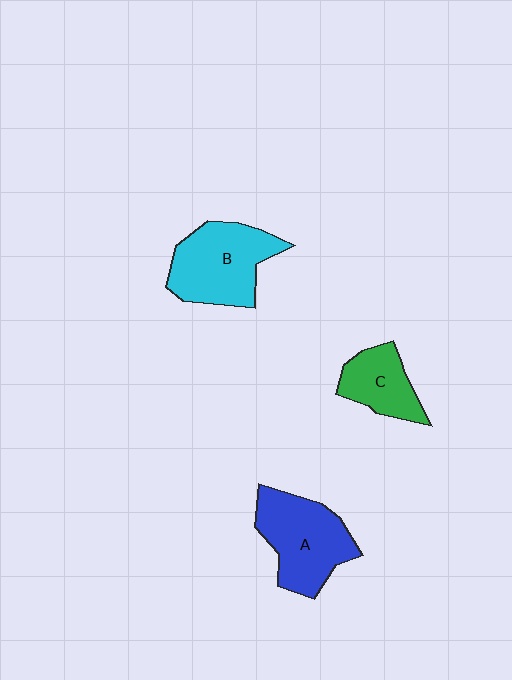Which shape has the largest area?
Shape B (cyan).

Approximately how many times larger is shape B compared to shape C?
Approximately 1.6 times.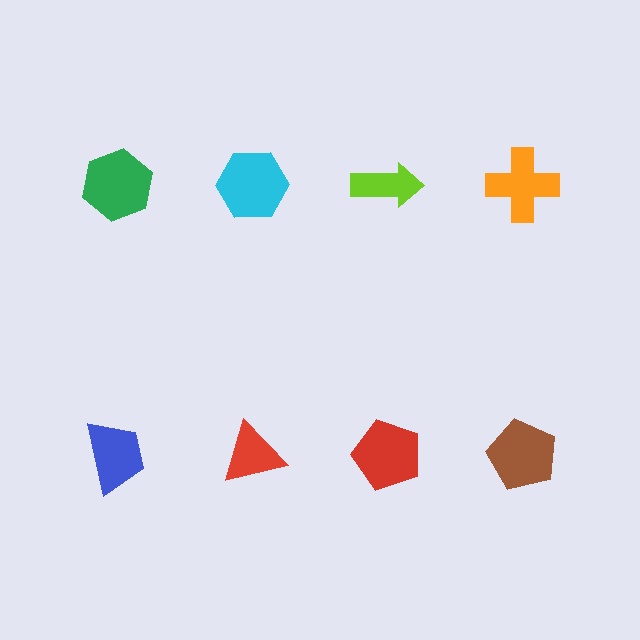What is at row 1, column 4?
An orange cross.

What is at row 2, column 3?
A red pentagon.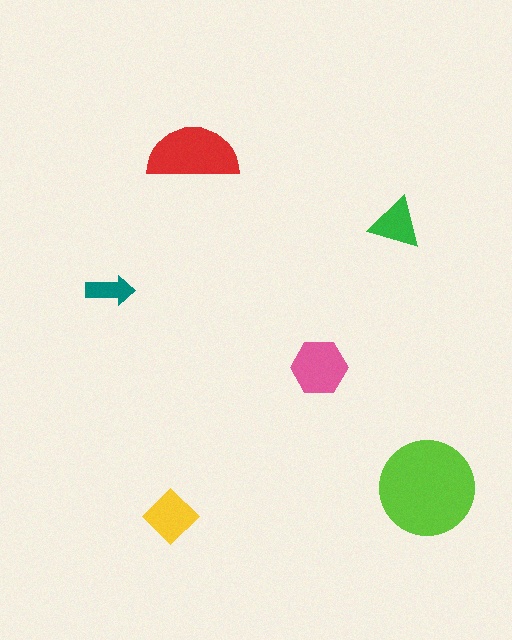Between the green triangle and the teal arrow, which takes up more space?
The green triangle.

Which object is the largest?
The lime circle.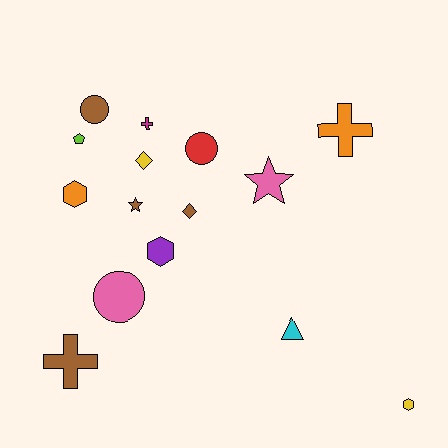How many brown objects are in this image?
There are 4 brown objects.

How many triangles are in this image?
There is 1 triangle.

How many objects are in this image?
There are 15 objects.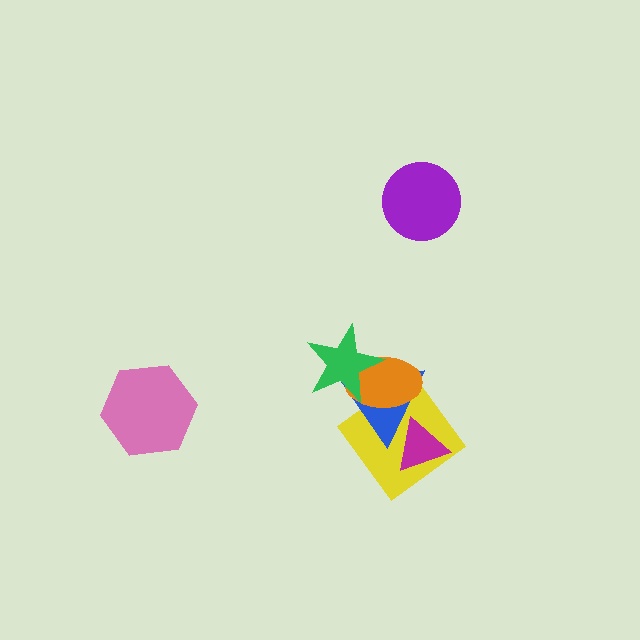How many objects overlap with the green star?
2 objects overlap with the green star.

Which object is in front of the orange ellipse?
The green star is in front of the orange ellipse.